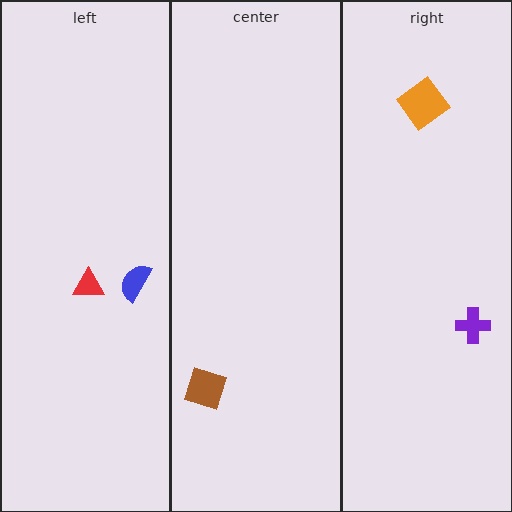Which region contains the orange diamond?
The right region.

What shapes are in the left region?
The red triangle, the blue semicircle.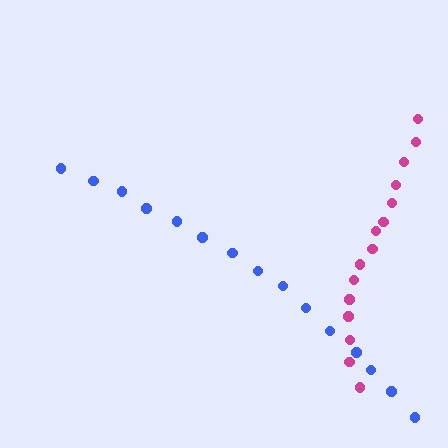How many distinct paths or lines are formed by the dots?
There are 2 distinct paths.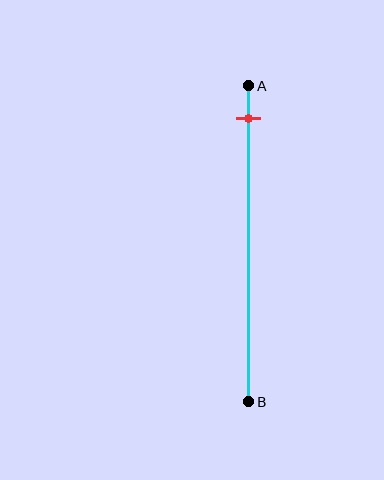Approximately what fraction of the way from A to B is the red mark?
The red mark is approximately 10% of the way from A to B.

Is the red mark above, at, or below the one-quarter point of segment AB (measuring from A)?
The red mark is above the one-quarter point of segment AB.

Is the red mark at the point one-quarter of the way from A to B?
No, the mark is at about 10% from A, not at the 25% one-quarter point.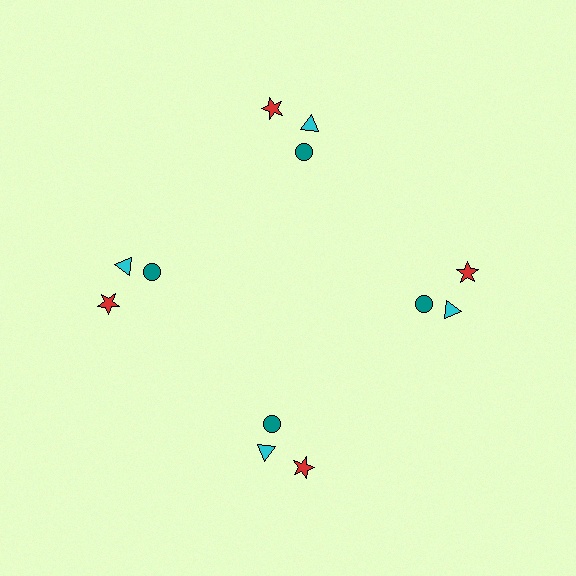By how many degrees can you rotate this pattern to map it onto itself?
The pattern maps onto itself every 90 degrees of rotation.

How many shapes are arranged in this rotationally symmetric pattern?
There are 12 shapes, arranged in 4 groups of 3.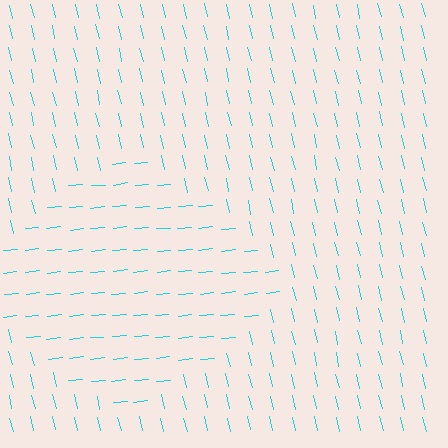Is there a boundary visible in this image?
Yes, there is a texture boundary formed by a change in line orientation.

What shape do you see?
I see a diamond.